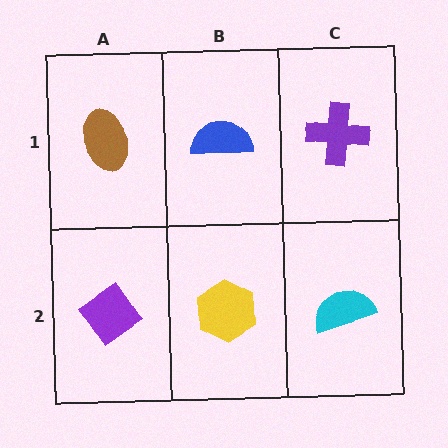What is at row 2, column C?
A cyan semicircle.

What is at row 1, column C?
A purple cross.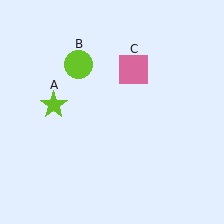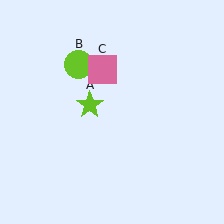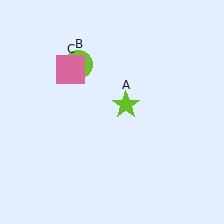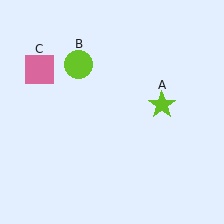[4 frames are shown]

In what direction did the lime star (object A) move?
The lime star (object A) moved right.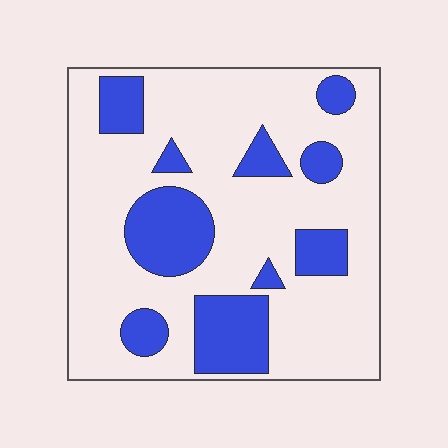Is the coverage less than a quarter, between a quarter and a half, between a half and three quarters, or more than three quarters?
Between a quarter and a half.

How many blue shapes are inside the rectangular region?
10.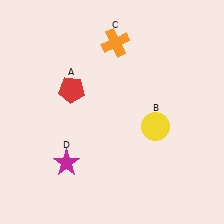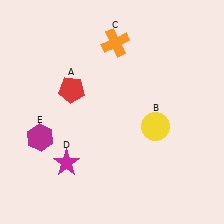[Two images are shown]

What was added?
A magenta hexagon (E) was added in Image 2.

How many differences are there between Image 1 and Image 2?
There is 1 difference between the two images.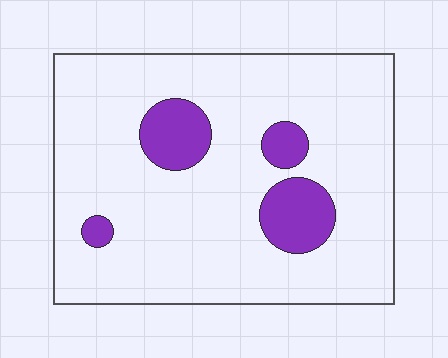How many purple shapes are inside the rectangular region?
4.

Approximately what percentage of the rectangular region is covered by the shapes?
Approximately 15%.